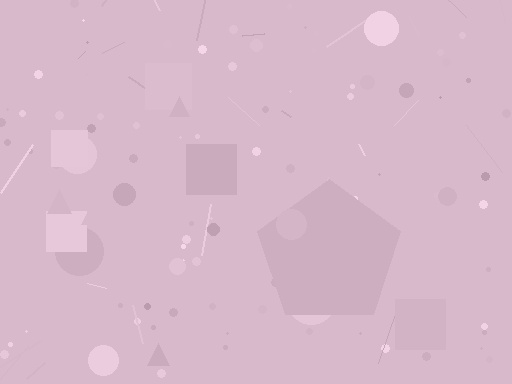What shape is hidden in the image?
A pentagon is hidden in the image.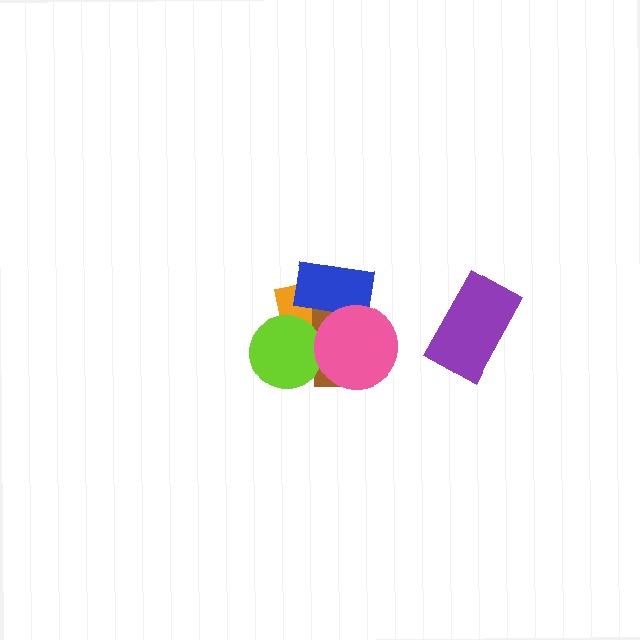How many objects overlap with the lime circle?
3 objects overlap with the lime circle.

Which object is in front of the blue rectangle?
The pink circle is in front of the blue rectangle.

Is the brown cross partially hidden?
Yes, it is partially covered by another shape.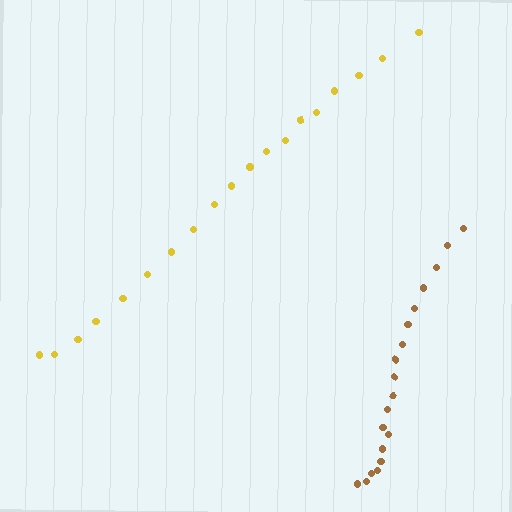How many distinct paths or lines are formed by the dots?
There are 2 distinct paths.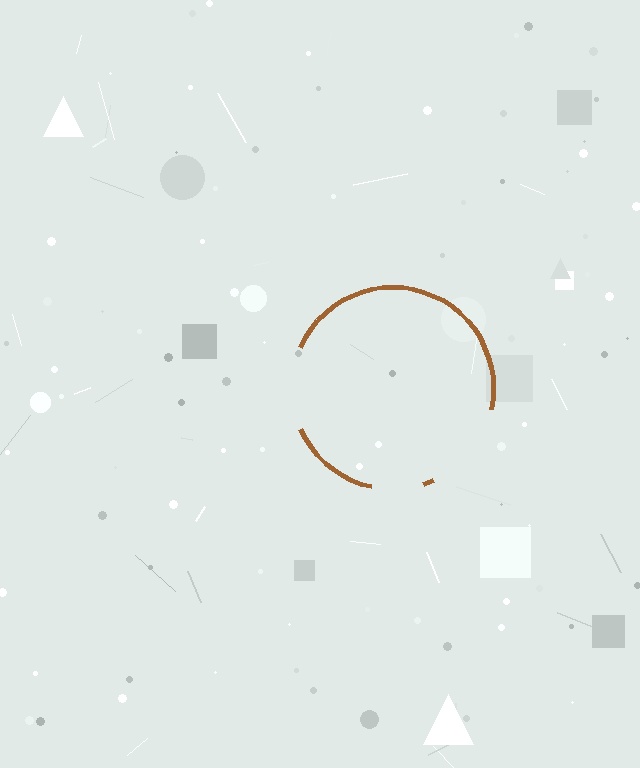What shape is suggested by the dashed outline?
The dashed outline suggests a circle.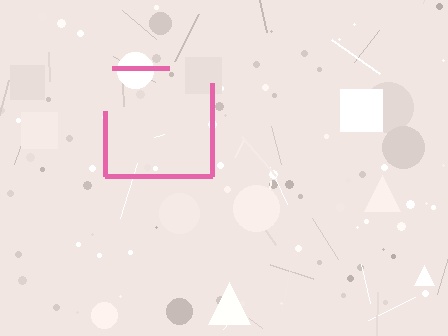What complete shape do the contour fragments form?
The contour fragments form a square.